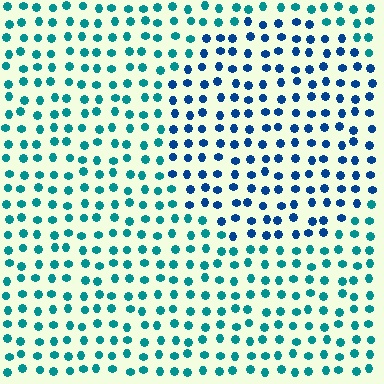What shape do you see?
I see a circle.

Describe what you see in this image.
The image is filled with small teal elements in a uniform arrangement. A circle-shaped region is visible where the elements are tinted to a slightly different hue, forming a subtle color boundary.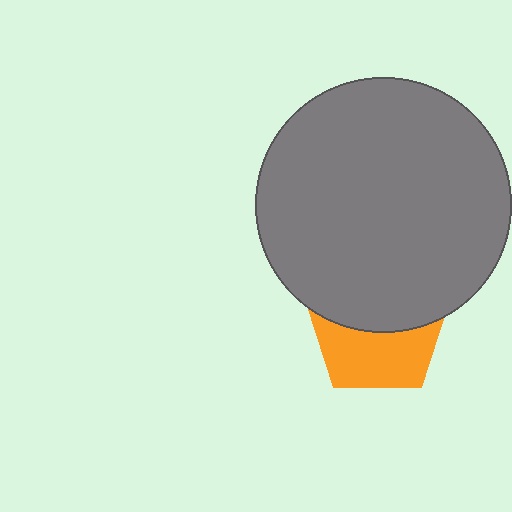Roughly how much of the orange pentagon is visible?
About half of it is visible (roughly 49%).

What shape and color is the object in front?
The object in front is a gray circle.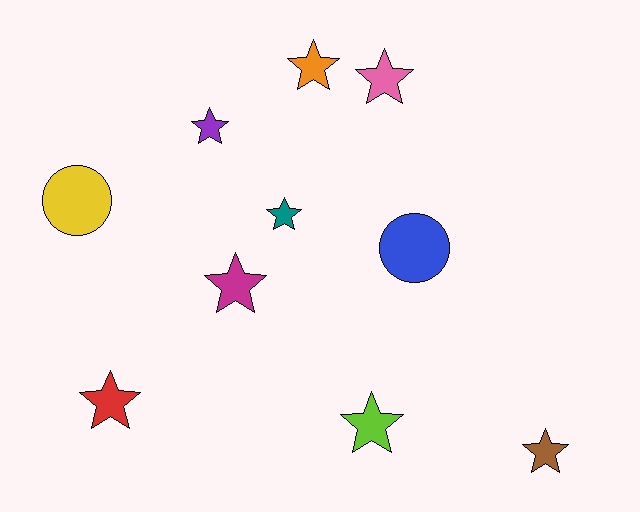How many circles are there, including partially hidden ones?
There are 2 circles.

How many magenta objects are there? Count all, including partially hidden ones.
There is 1 magenta object.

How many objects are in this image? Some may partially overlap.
There are 10 objects.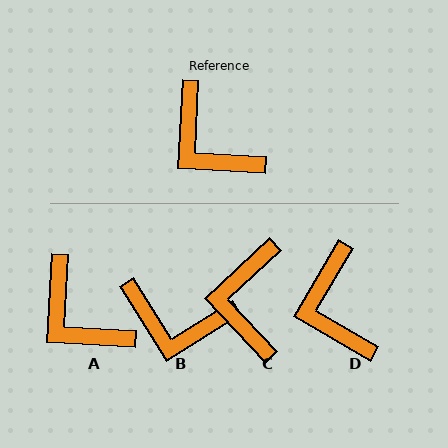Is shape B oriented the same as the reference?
No, it is off by about 35 degrees.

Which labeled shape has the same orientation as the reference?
A.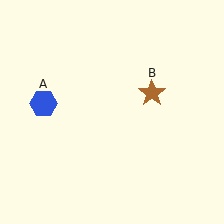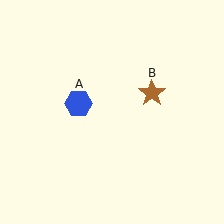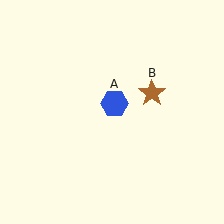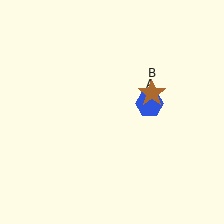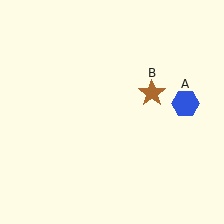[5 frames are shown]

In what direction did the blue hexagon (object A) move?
The blue hexagon (object A) moved right.